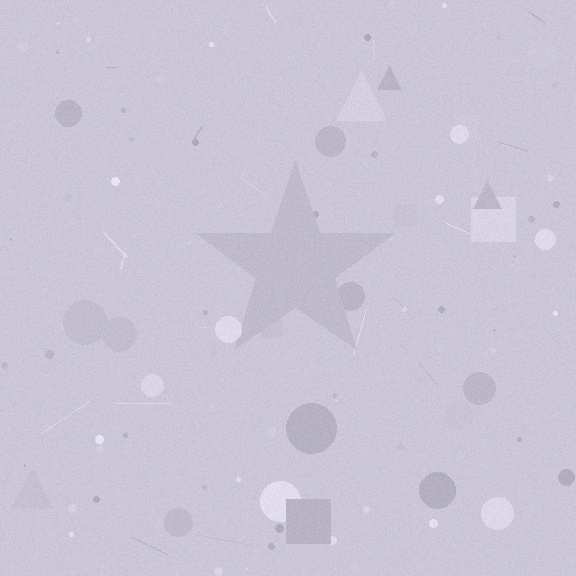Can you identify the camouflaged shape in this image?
The camouflaged shape is a star.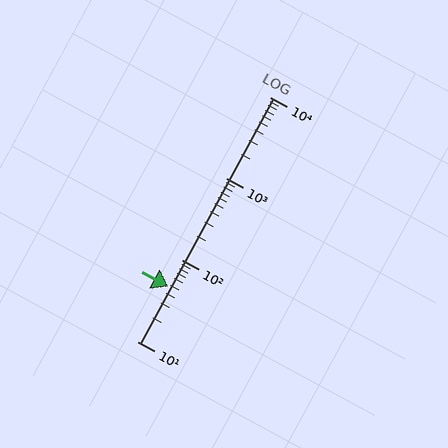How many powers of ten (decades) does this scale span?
The scale spans 3 decades, from 10 to 10000.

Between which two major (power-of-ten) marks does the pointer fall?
The pointer is between 10 and 100.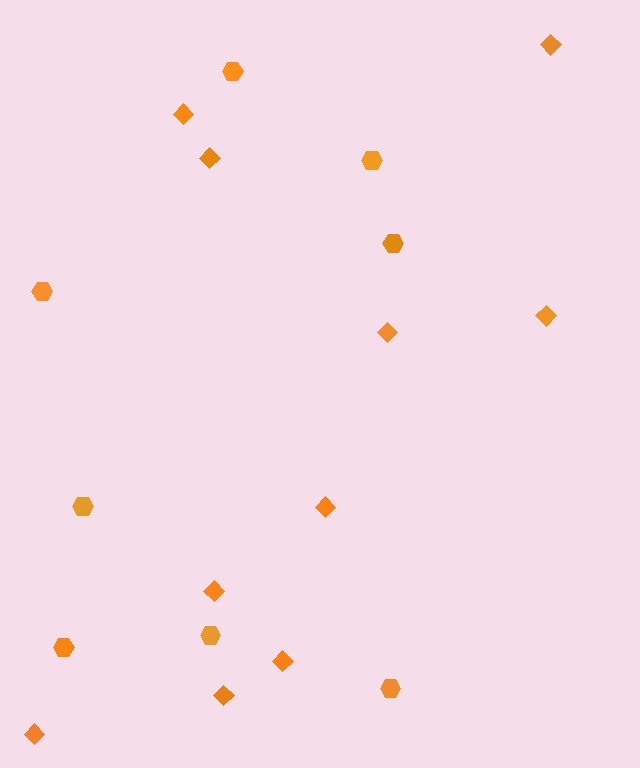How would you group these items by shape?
There are 2 groups: one group of hexagons (8) and one group of diamonds (10).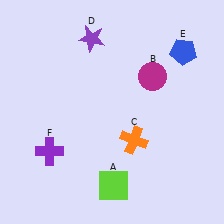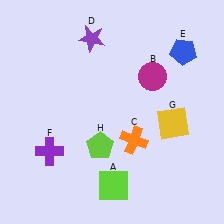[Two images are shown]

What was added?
A yellow square (G), a lime pentagon (H) were added in Image 2.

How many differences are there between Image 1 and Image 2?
There are 2 differences between the two images.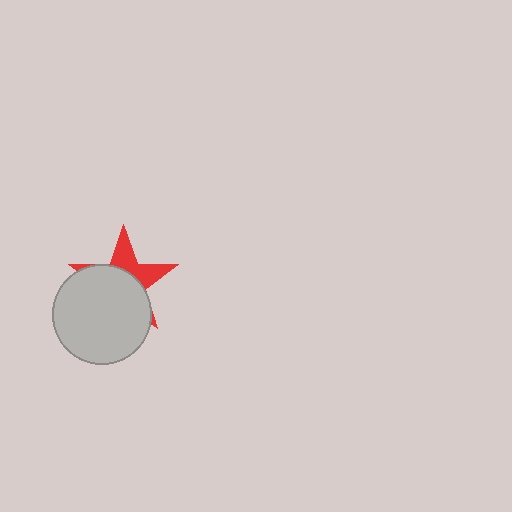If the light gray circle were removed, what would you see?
You would see the complete red star.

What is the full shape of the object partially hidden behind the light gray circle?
The partially hidden object is a red star.